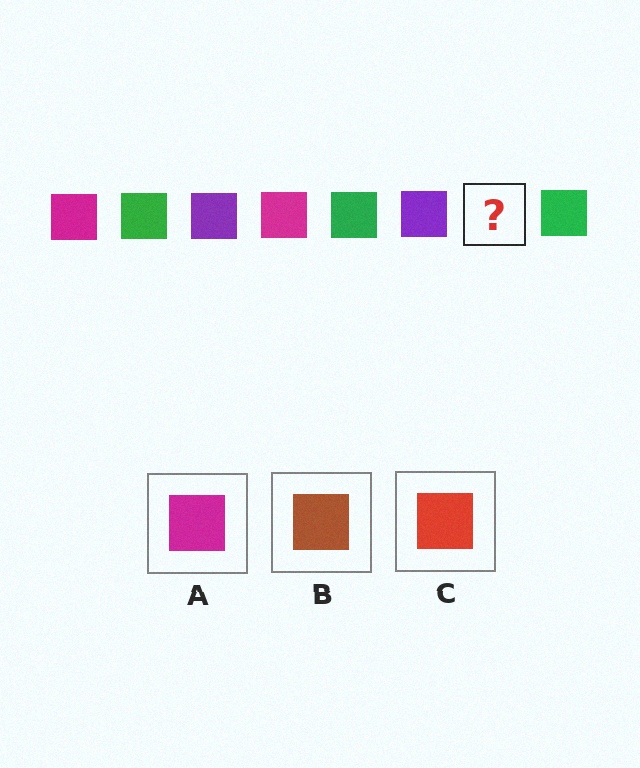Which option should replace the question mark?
Option A.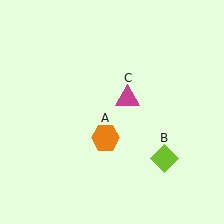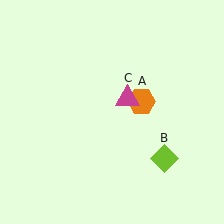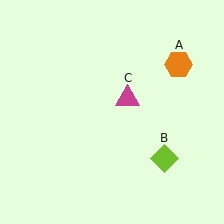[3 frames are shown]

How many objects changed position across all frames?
1 object changed position: orange hexagon (object A).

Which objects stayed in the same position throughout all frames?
Lime diamond (object B) and magenta triangle (object C) remained stationary.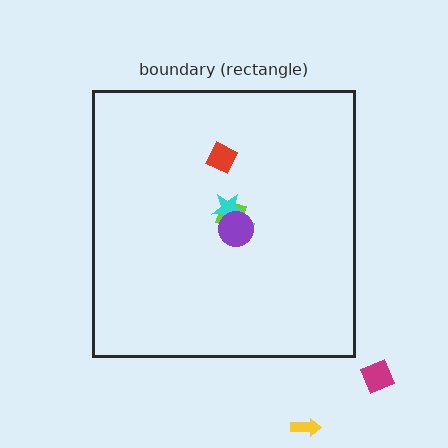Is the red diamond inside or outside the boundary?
Inside.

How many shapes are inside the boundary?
4 inside, 2 outside.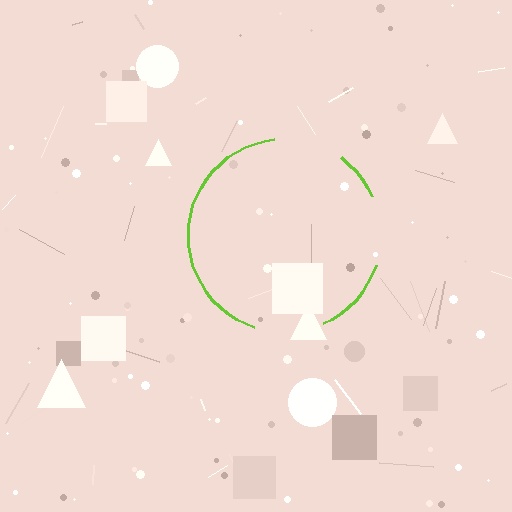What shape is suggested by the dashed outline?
The dashed outline suggests a circle.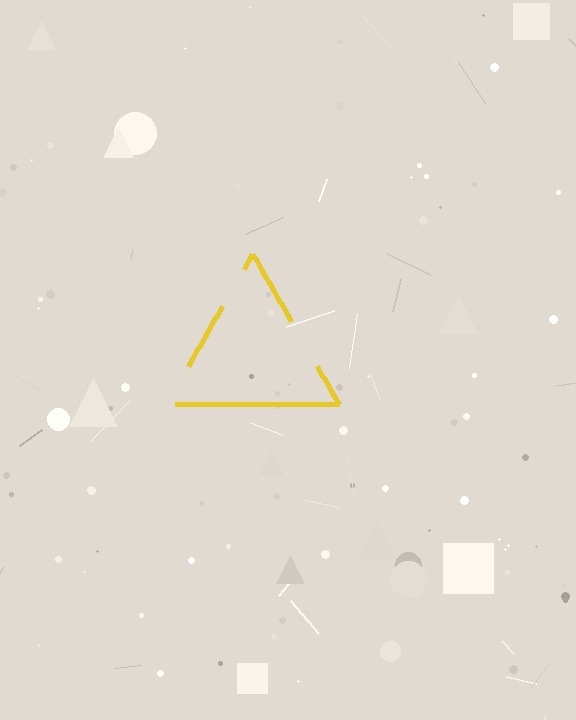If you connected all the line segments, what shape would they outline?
They would outline a triangle.